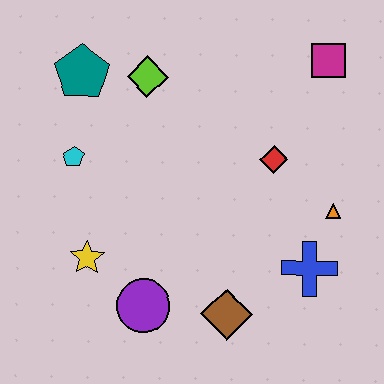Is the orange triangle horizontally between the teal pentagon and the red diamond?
No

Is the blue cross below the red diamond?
Yes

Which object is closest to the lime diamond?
The teal pentagon is closest to the lime diamond.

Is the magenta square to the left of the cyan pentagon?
No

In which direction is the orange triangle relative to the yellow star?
The orange triangle is to the right of the yellow star.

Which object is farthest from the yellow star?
The magenta square is farthest from the yellow star.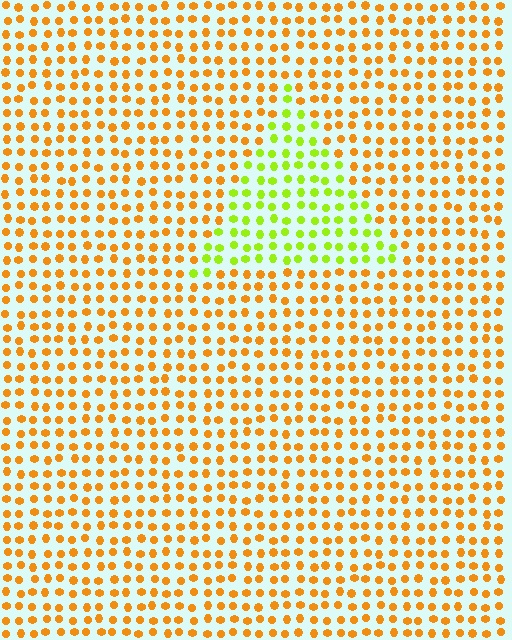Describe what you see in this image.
The image is filled with small orange elements in a uniform arrangement. A triangle-shaped region is visible where the elements are tinted to a slightly different hue, forming a subtle color boundary.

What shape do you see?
I see a triangle.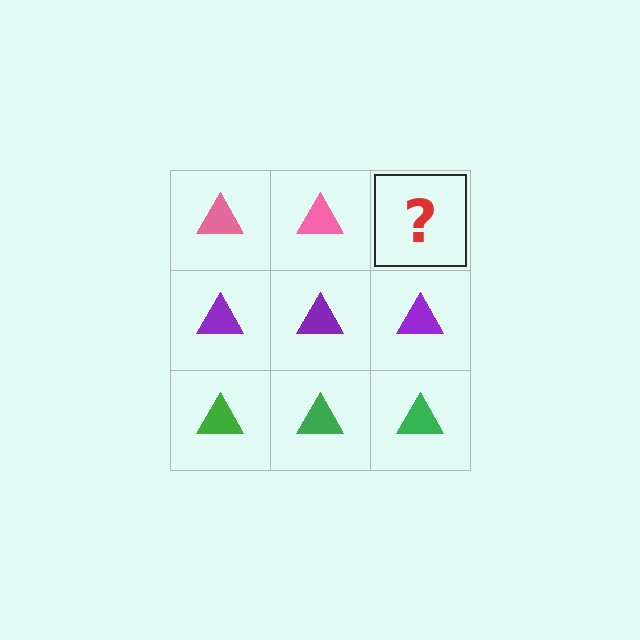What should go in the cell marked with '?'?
The missing cell should contain a pink triangle.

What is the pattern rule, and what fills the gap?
The rule is that each row has a consistent color. The gap should be filled with a pink triangle.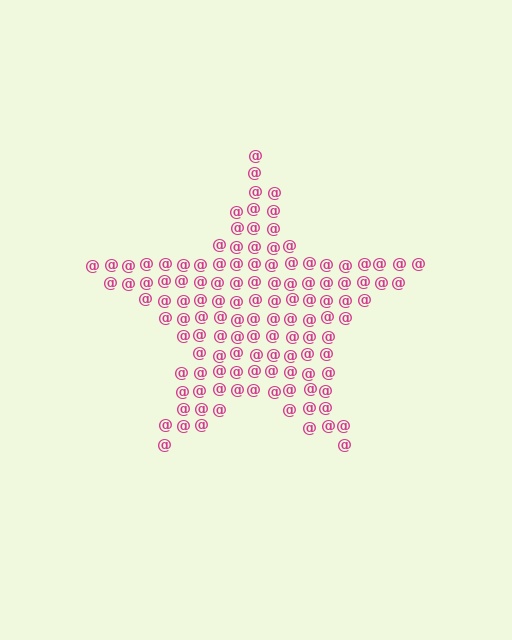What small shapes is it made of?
It is made of small at signs.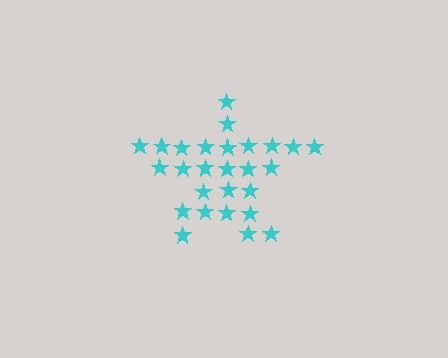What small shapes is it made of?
It is made of small stars.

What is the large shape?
The large shape is a star.